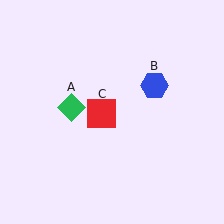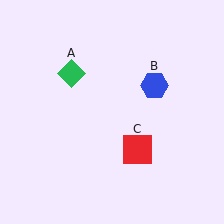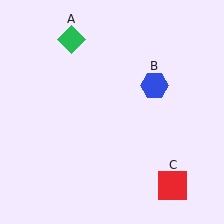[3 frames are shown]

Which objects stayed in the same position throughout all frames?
Blue hexagon (object B) remained stationary.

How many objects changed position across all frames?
2 objects changed position: green diamond (object A), red square (object C).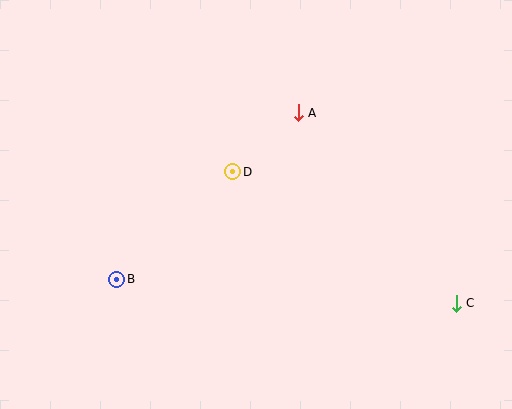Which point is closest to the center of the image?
Point D at (233, 172) is closest to the center.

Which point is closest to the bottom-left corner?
Point B is closest to the bottom-left corner.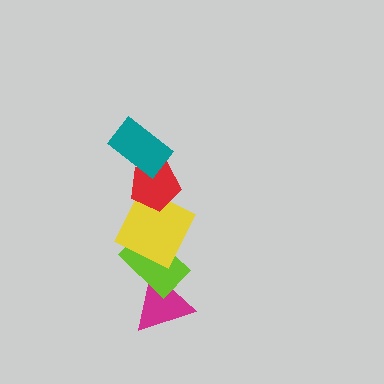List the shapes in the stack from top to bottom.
From top to bottom: the teal rectangle, the red pentagon, the yellow square, the lime rectangle, the magenta triangle.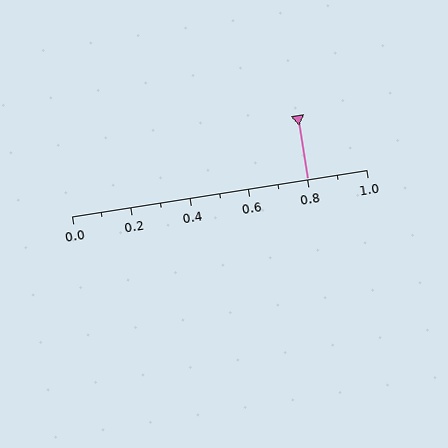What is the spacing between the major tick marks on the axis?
The major ticks are spaced 0.2 apart.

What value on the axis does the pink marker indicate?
The marker indicates approximately 0.8.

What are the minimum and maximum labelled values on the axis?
The axis runs from 0.0 to 1.0.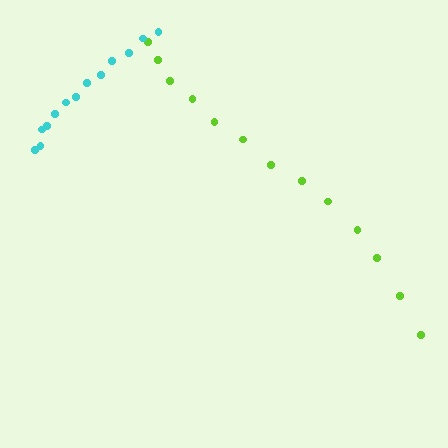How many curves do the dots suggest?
There are 2 distinct paths.